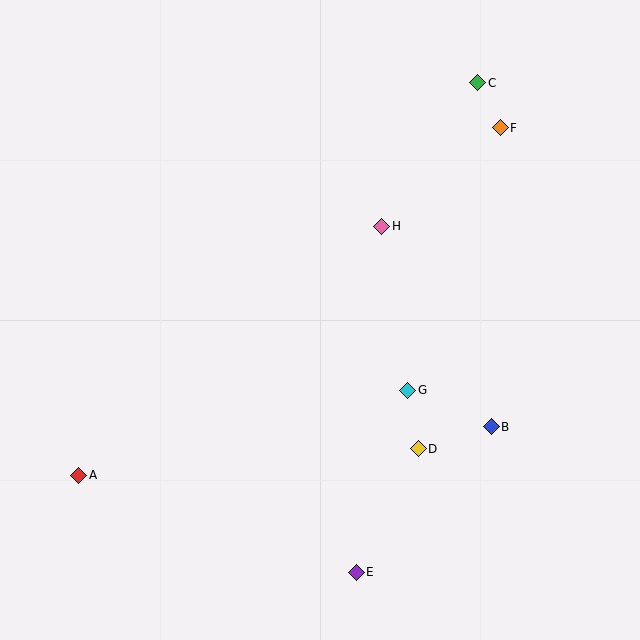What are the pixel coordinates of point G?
Point G is at (408, 390).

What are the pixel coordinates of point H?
Point H is at (382, 226).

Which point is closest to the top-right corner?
Point C is closest to the top-right corner.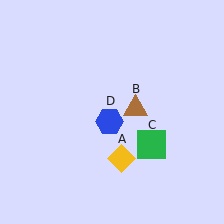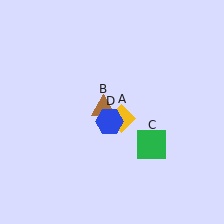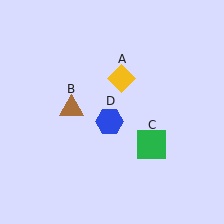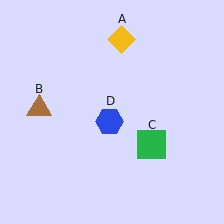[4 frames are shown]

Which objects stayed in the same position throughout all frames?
Green square (object C) and blue hexagon (object D) remained stationary.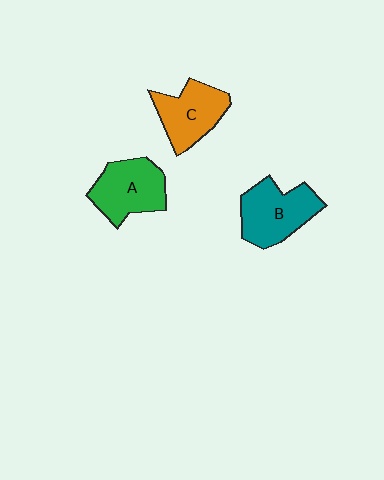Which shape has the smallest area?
Shape C (orange).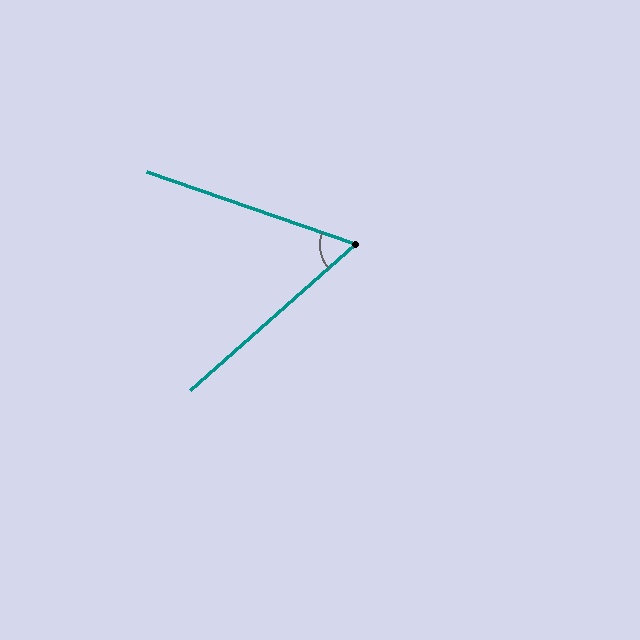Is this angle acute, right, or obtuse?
It is acute.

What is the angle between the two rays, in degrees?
Approximately 60 degrees.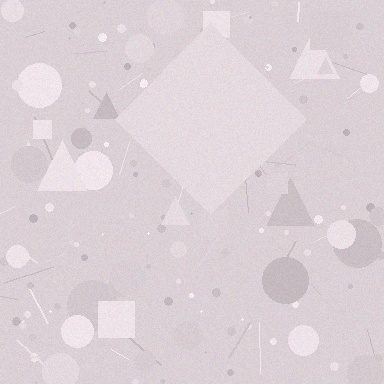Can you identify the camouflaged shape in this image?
The camouflaged shape is a diamond.